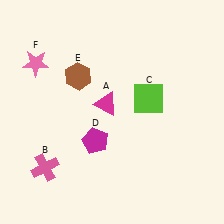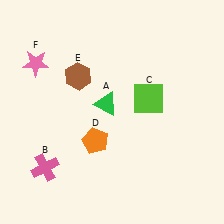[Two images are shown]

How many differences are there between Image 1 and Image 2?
There are 2 differences between the two images.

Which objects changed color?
A changed from magenta to green. D changed from magenta to orange.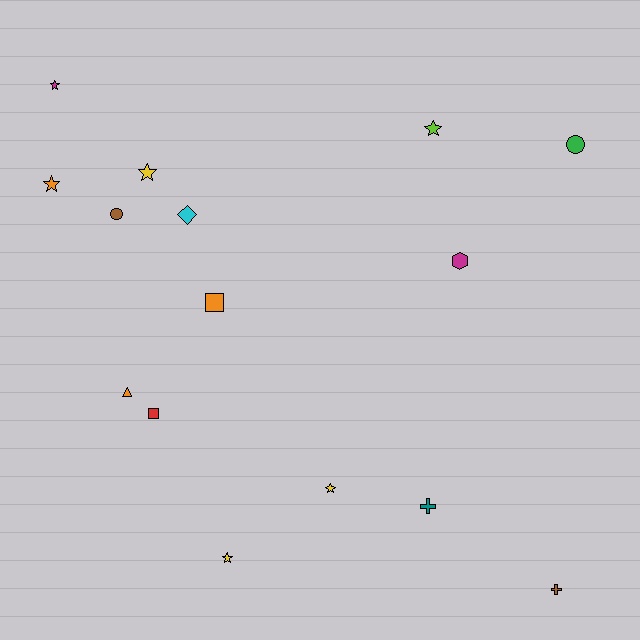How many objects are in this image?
There are 15 objects.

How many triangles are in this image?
There is 1 triangle.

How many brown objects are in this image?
There are 2 brown objects.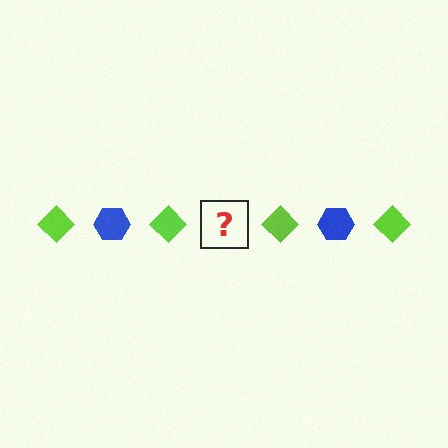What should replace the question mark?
The question mark should be replaced with a blue hexagon.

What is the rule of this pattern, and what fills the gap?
The rule is that the pattern alternates between lime diamond and blue hexagon. The gap should be filled with a blue hexagon.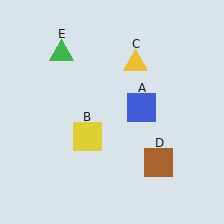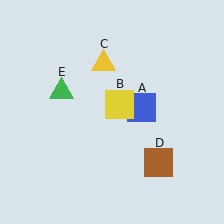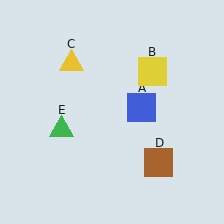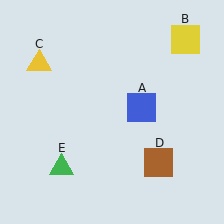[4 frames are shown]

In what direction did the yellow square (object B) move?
The yellow square (object B) moved up and to the right.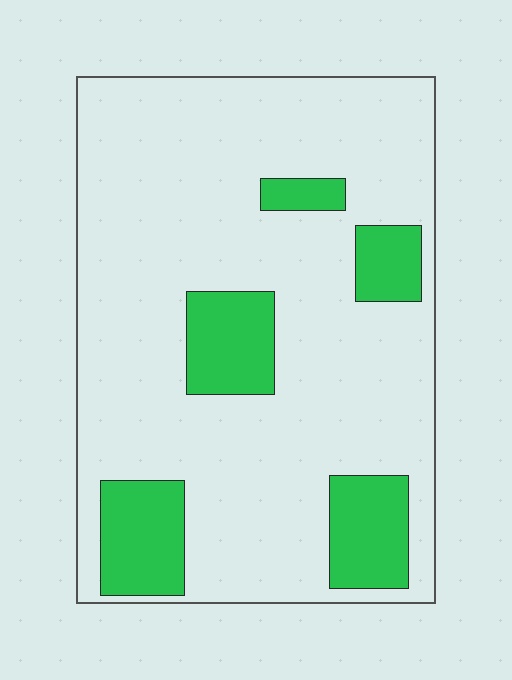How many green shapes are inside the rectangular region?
5.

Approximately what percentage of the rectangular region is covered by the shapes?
Approximately 20%.